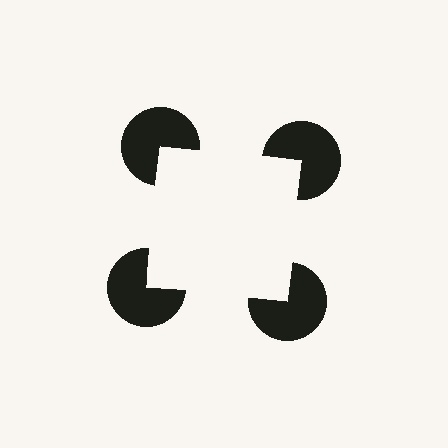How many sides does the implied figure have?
4 sides.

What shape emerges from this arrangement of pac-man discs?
An illusory square — its edges are inferred from the aligned wedge cuts in the pac-man discs, not physically drawn.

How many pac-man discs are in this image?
There are 4 — one at each vertex of the illusory square.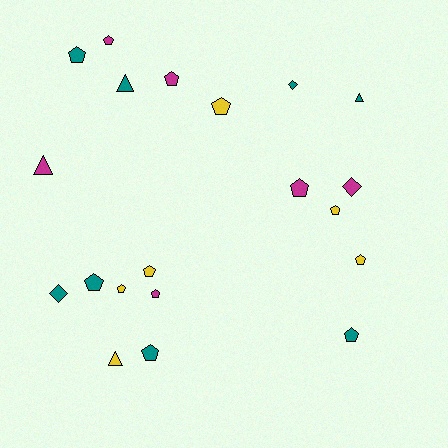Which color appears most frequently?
Teal, with 8 objects.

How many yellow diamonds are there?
There are no yellow diamonds.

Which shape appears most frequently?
Pentagon, with 13 objects.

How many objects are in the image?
There are 20 objects.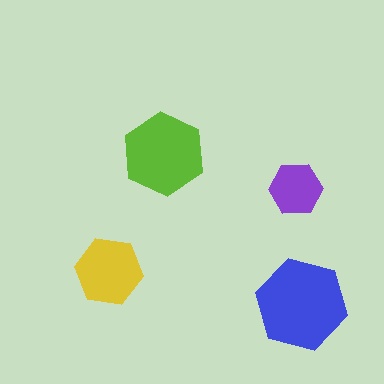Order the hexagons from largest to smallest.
the blue one, the lime one, the yellow one, the purple one.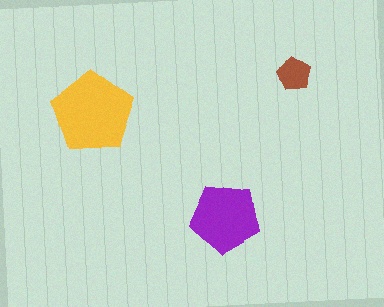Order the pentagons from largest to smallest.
the yellow one, the purple one, the brown one.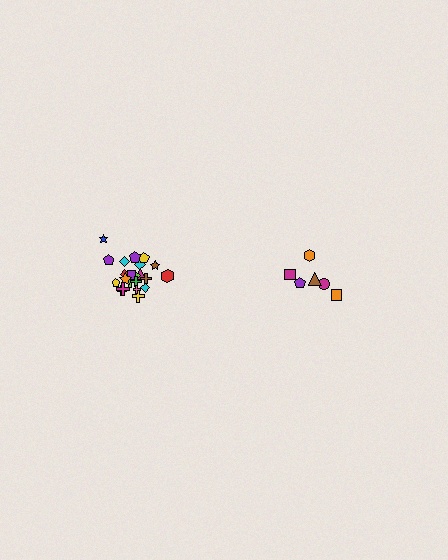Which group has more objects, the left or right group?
The left group.